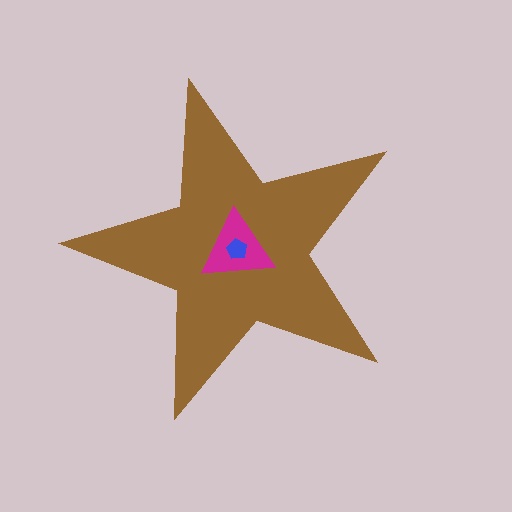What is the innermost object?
The blue pentagon.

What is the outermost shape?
The brown star.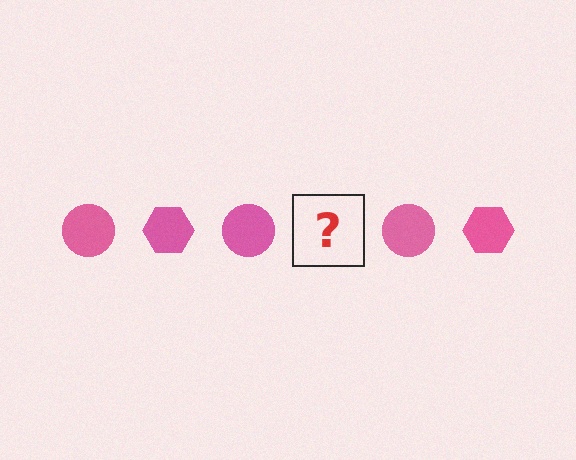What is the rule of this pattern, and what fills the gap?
The rule is that the pattern cycles through circle, hexagon shapes in pink. The gap should be filled with a pink hexagon.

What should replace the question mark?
The question mark should be replaced with a pink hexagon.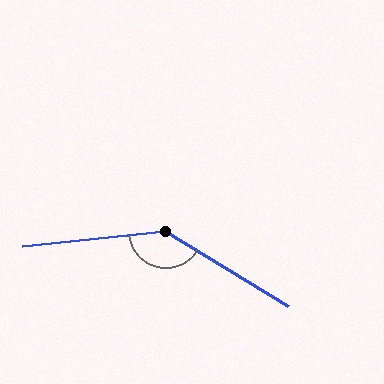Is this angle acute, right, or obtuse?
It is obtuse.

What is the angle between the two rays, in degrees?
Approximately 142 degrees.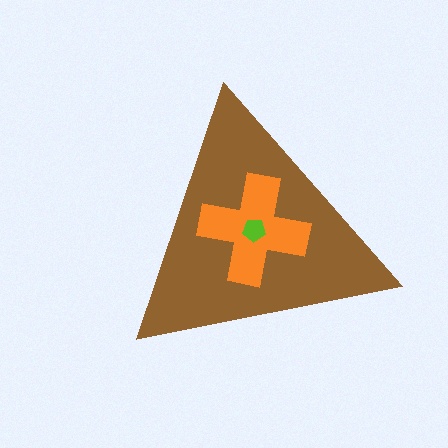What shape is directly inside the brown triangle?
The orange cross.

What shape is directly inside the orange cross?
The lime pentagon.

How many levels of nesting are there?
3.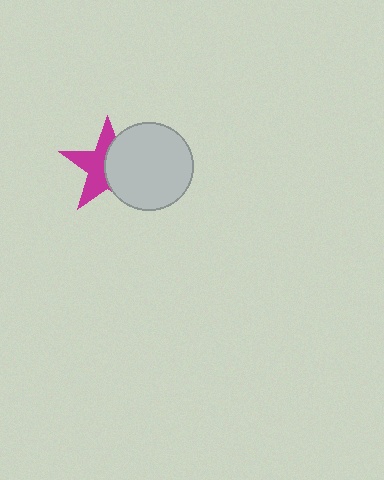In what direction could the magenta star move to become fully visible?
The magenta star could move left. That would shift it out from behind the light gray circle entirely.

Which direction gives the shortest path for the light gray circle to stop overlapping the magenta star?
Moving right gives the shortest separation.